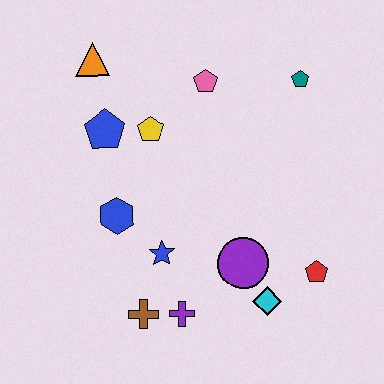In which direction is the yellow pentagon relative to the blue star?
The yellow pentagon is above the blue star.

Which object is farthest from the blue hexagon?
The teal pentagon is farthest from the blue hexagon.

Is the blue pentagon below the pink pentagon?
Yes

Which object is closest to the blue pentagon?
The yellow pentagon is closest to the blue pentagon.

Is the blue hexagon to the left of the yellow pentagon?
Yes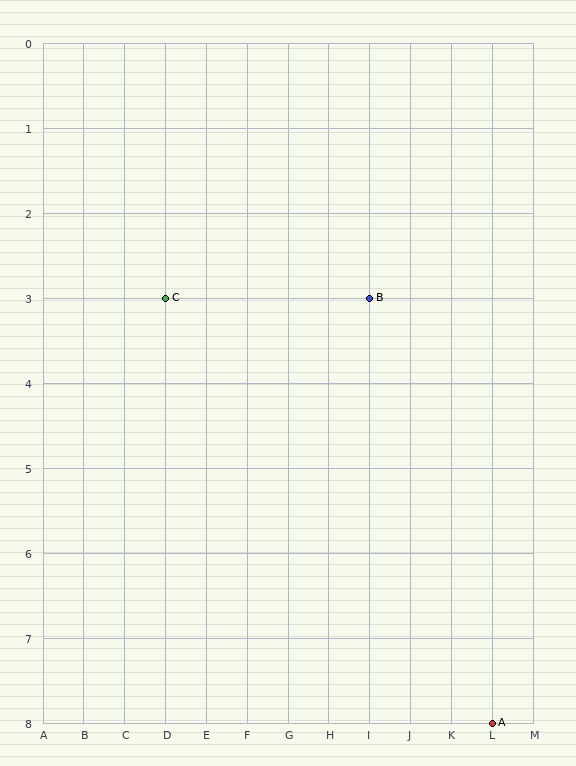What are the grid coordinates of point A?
Point A is at grid coordinates (L, 8).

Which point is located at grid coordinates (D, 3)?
Point C is at (D, 3).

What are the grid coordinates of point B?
Point B is at grid coordinates (I, 3).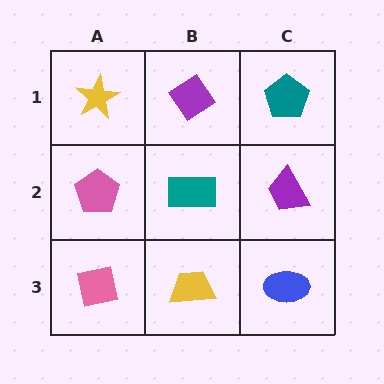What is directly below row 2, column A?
A pink square.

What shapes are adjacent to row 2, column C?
A teal pentagon (row 1, column C), a blue ellipse (row 3, column C), a teal rectangle (row 2, column B).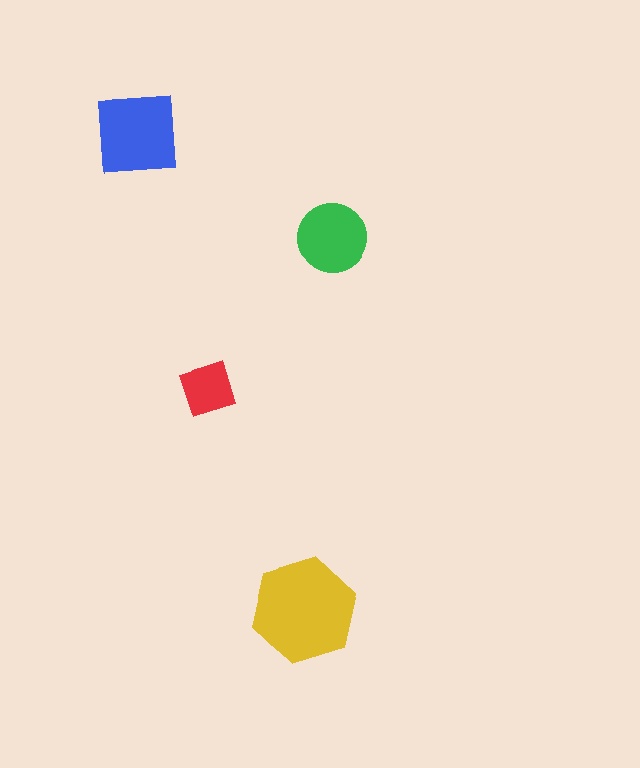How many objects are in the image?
There are 4 objects in the image.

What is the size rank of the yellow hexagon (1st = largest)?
1st.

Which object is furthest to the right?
The green circle is rightmost.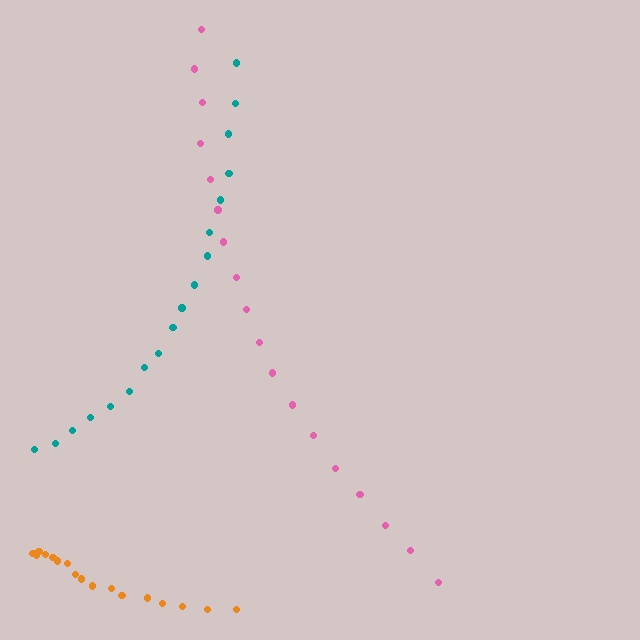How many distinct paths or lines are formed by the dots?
There are 3 distinct paths.